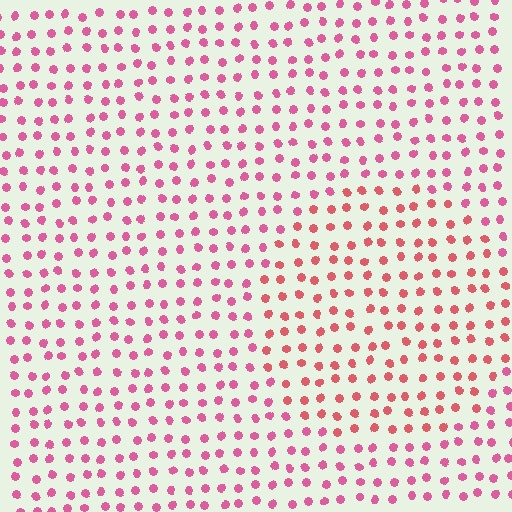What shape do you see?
I see a circle.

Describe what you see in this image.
The image is filled with small pink elements in a uniform arrangement. A circle-shaped region is visible where the elements are tinted to a slightly different hue, forming a subtle color boundary.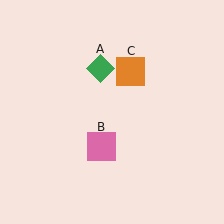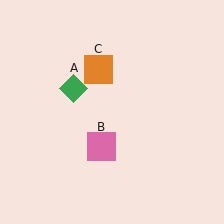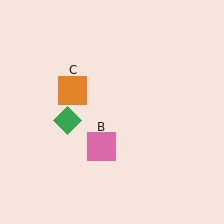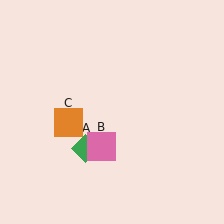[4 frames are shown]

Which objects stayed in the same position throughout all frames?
Pink square (object B) remained stationary.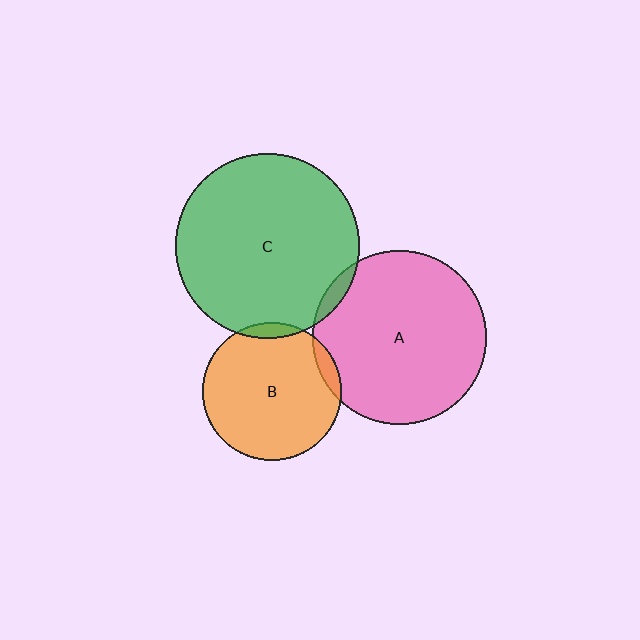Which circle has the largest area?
Circle C (green).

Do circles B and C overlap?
Yes.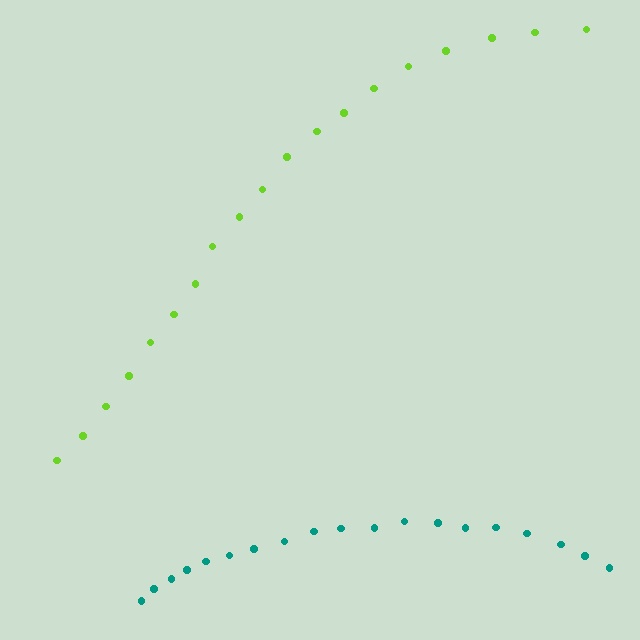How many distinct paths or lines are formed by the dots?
There are 2 distinct paths.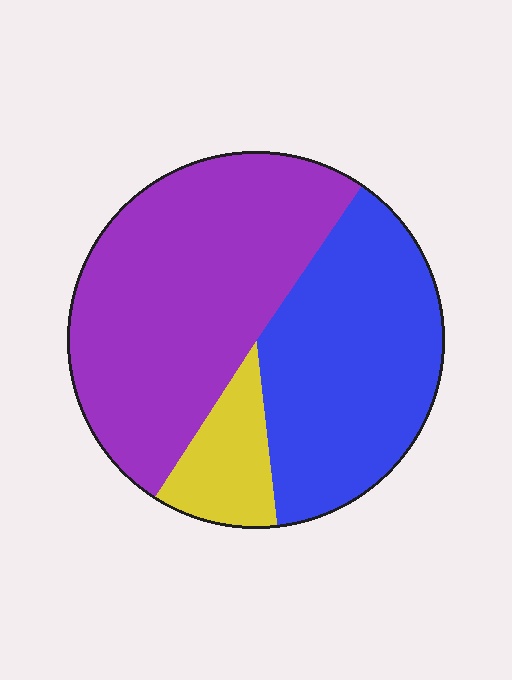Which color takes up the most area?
Purple, at roughly 50%.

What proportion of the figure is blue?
Blue takes up between a third and a half of the figure.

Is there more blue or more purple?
Purple.